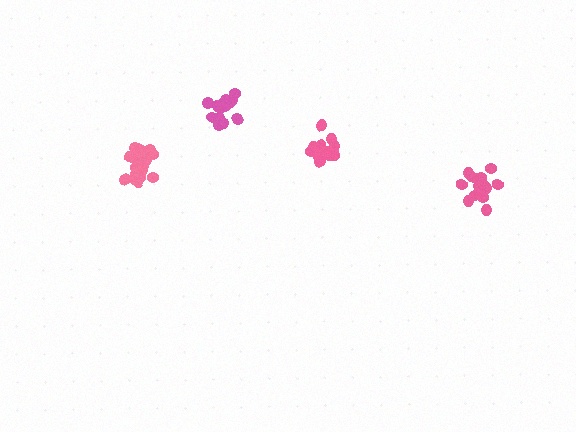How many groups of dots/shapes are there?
There are 4 groups.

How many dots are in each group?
Group 1: 14 dots, Group 2: 14 dots, Group 3: 19 dots, Group 4: 14 dots (61 total).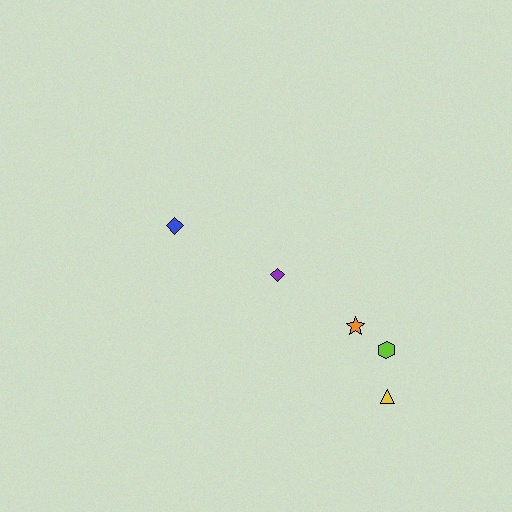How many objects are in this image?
There are 5 objects.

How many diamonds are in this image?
There are 2 diamonds.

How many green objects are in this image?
There are no green objects.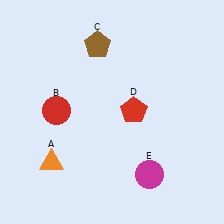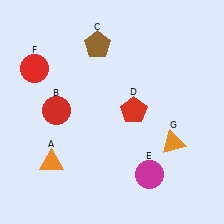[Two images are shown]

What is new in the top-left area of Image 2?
A red circle (F) was added in the top-left area of Image 2.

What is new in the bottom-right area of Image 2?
An orange triangle (G) was added in the bottom-right area of Image 2.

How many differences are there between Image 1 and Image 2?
There are 2 differences between the two images.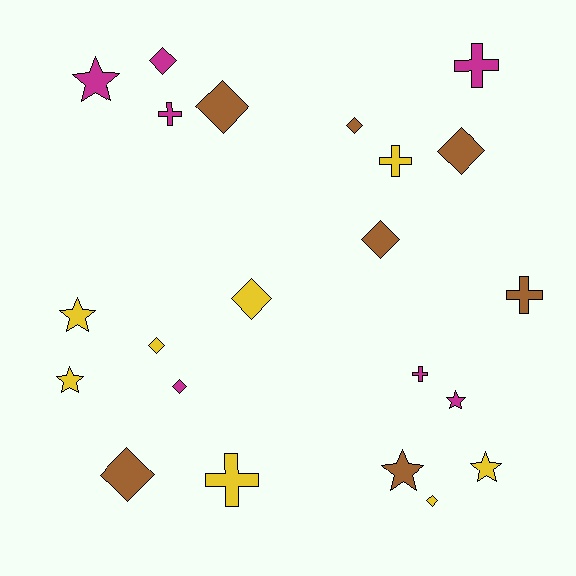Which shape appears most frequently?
Diamond, with 10 objects.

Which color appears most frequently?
Yellow, with 8 objects.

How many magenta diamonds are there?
There are 2 magenta diamonds.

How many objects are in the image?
There are 22 objects.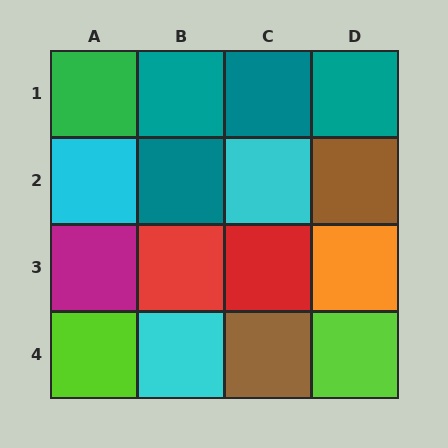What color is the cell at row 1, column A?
Green.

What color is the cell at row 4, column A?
Lime.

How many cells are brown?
2 cells are brown.